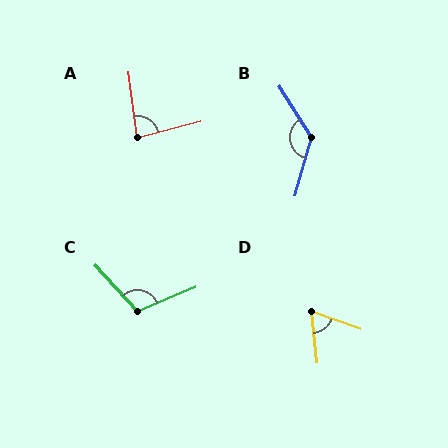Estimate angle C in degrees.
Approximately 110 degrees.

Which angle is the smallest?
D, at approximately 64 degrees.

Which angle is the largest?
B, at approximately 132 degrees.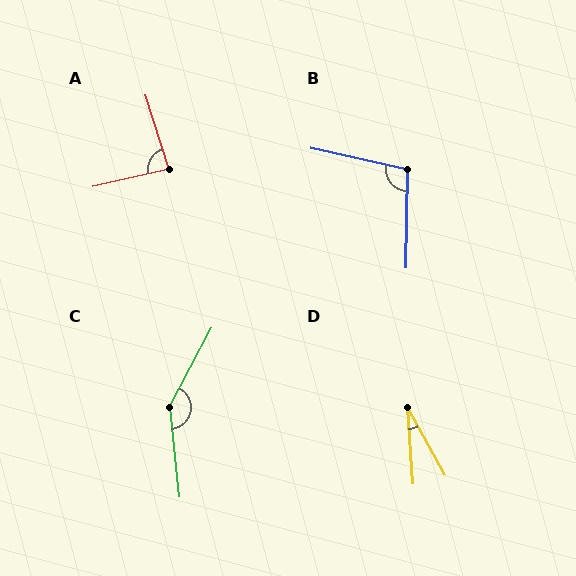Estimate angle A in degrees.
Approximately 85 degrees.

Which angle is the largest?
C, at approximately 146 degrees.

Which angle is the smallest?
D, at approximately 25 degrees.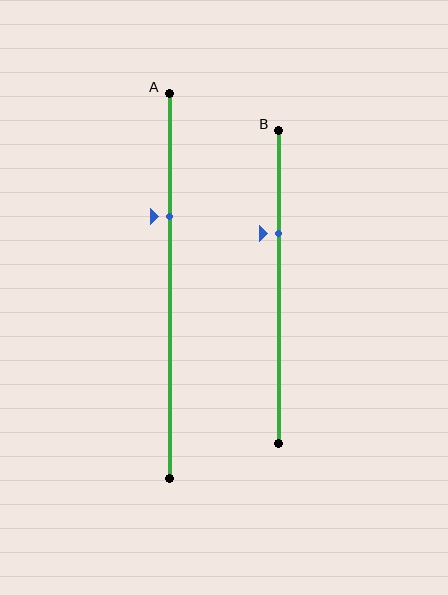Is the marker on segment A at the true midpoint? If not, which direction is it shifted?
No, the marker on segment A is shifted upward by about 18% of the segment length.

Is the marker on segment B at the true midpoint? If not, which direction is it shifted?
No, the marker on segment B is shifted upward by about 17% of the segment length.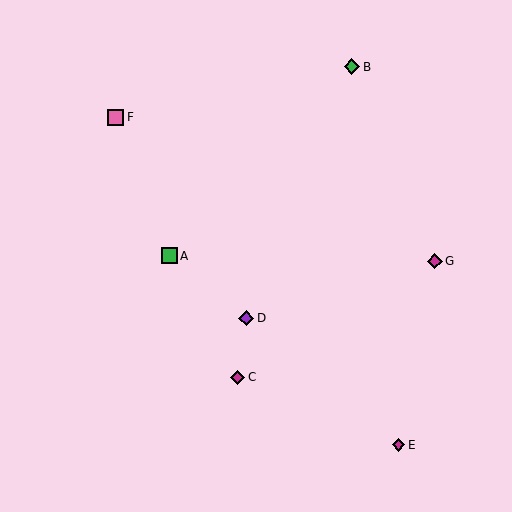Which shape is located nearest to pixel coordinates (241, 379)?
The magenta diamond (labeled C) at (238, 377) is nearest to that location.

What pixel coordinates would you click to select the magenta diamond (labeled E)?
Click at (398, 445) to select the magenta diamond E.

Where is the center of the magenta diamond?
The center of the magenta diamond is at (435, 261).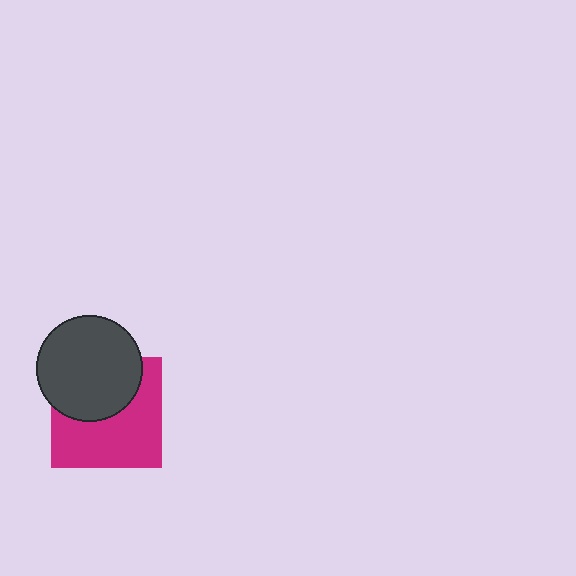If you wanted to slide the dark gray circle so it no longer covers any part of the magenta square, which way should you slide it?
Slide it up — that is the most direct way to separate the two shapes.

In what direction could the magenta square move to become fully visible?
The magenta square could move down. That would shift it out from behind the dark gray circle entirely.